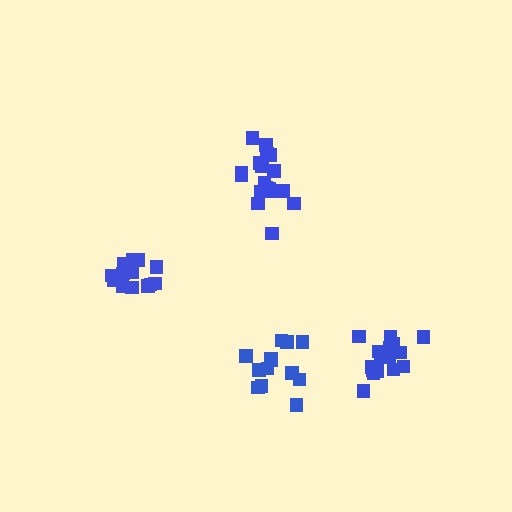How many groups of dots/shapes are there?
There are 4 groups.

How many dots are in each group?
Group 1: 18 dots, Group 2: 13 dots, Group 3: 17 dots, Group 4: 13 dots (61 total).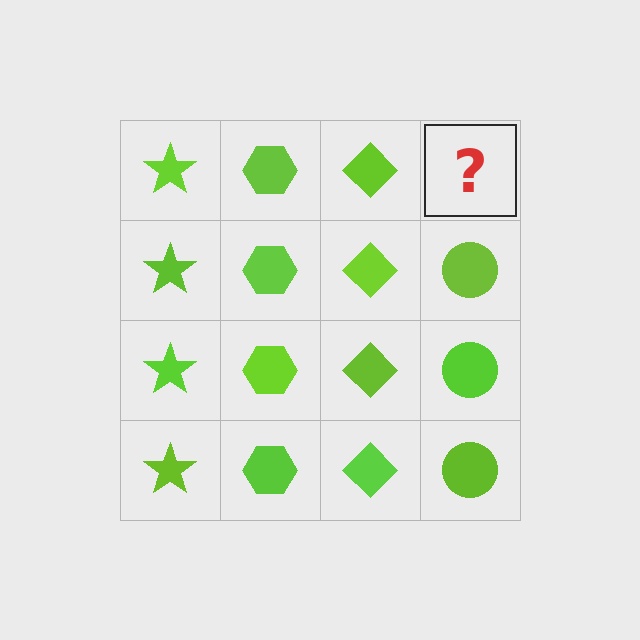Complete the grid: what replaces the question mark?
The question mark should be replaced with a lime circle.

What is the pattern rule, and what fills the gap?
The rule is that each column has a consistent shape. The gap should be filled with a lime circle.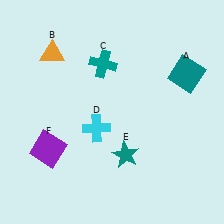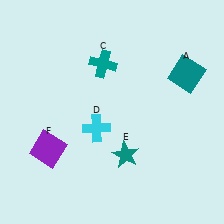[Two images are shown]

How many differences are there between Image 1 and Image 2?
There is 1 difference between the two images.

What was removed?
The orange triangle (B) was removed in Image 2.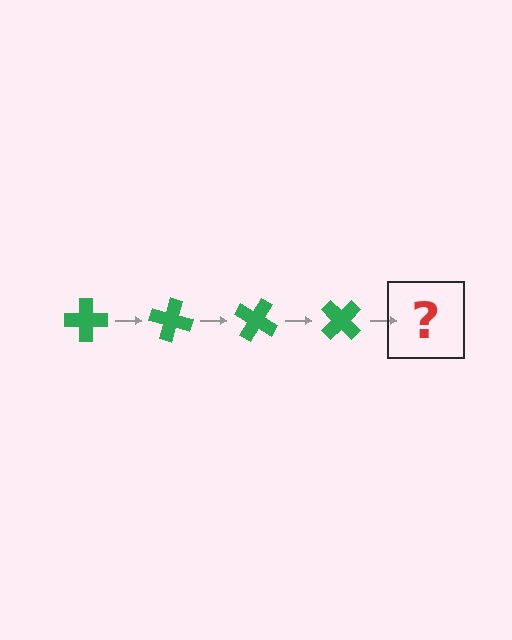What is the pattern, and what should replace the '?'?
The pattern is that the cross rotates 15 degrees each step. The '?' should be a green cross rotated 60 degrees.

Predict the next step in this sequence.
The next step is a green cross rotated 60 degrees.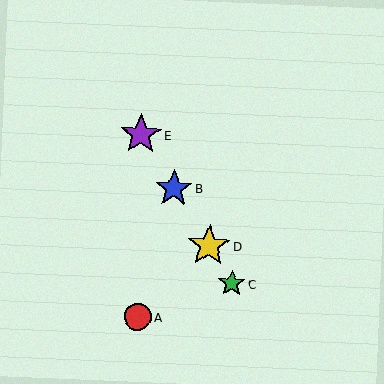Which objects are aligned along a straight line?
Objects B, C, D, E are aligned along a straight line.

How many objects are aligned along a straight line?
4 objects (B, C, D, E) are aligned along a straight line.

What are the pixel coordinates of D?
Object D is at (209, 246).